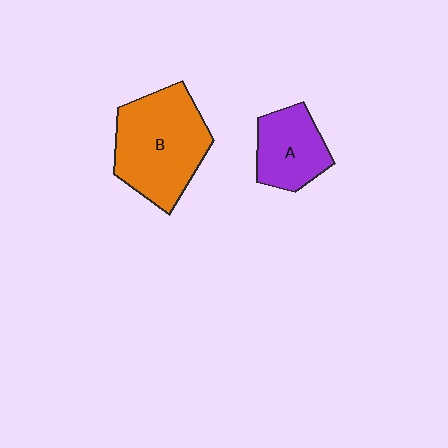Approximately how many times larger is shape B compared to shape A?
Approximately 1.7 times.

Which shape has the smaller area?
Shape A (purple).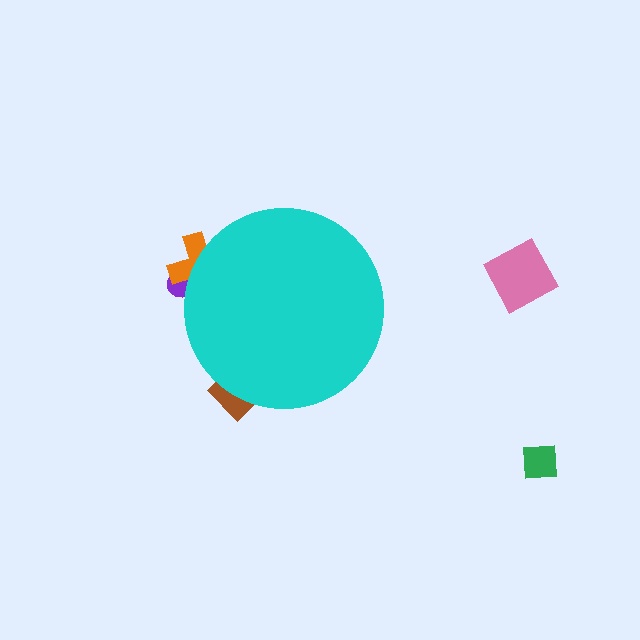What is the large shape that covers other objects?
A cyan circle.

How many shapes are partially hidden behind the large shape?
3 shapes are partially hidden.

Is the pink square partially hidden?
No, the pink square is fully visible.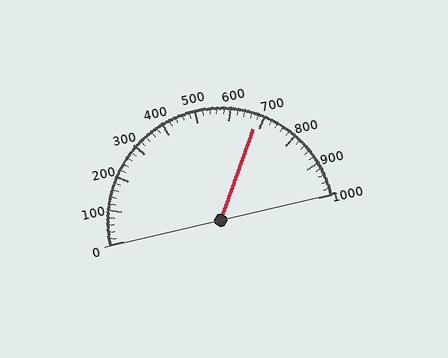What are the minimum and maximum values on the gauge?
The gauge ranges from 0 to 1000.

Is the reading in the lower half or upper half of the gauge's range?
The reading is in the upper half of the range (0 to 1000).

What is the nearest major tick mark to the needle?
The nearest major tick mark is 700.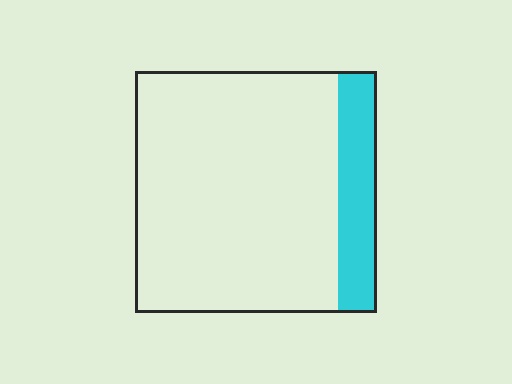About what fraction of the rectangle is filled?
About one sixth (1/6).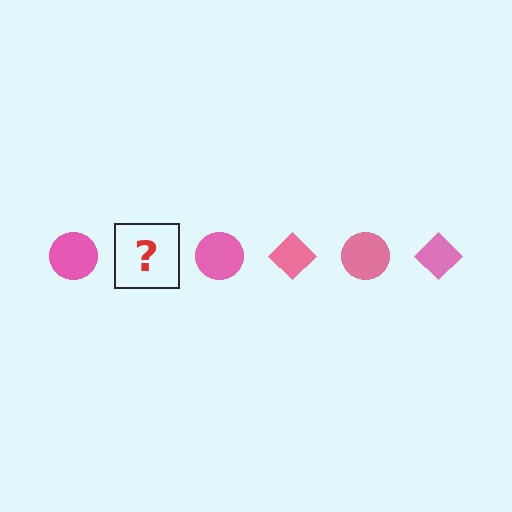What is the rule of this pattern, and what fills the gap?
The rule is that the pattern cycles through circle, diamond shapes in pink. The gap should be filled with a pink diamond.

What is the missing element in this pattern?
The missing element is a pink diamond.